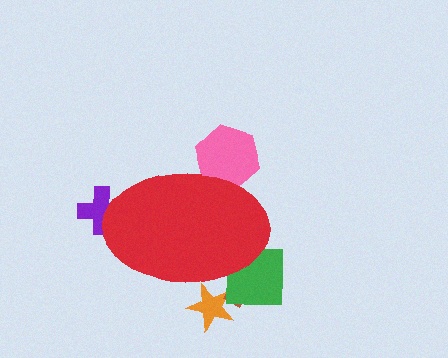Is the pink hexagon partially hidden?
Yes, the pink hexagon is partially hidden behind the red ellipse.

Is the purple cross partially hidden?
Yes, the purple cross is partially hidden behind the red ellipse.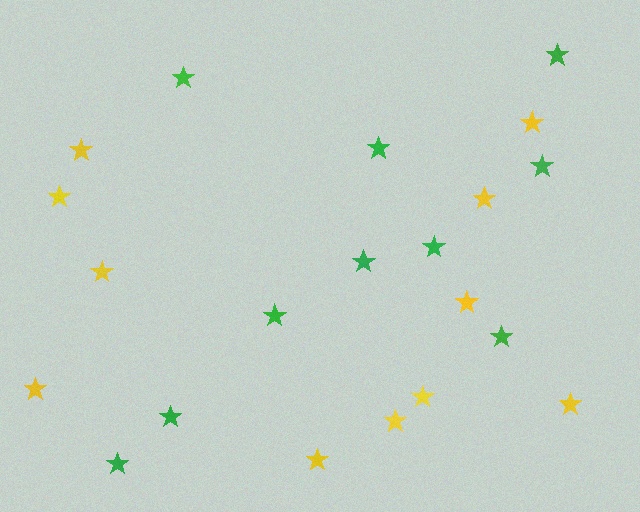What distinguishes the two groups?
There are 2 groups: one group of green stars (10) and one group of yellow stars (11).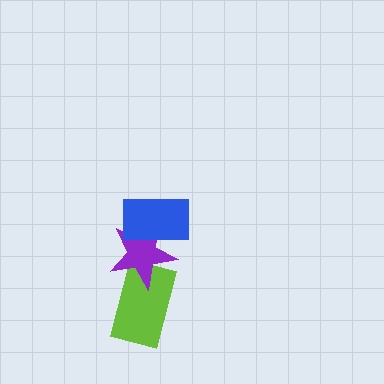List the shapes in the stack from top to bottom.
From top to bottom: the blue rectangle, the purple star, the lime rectangle.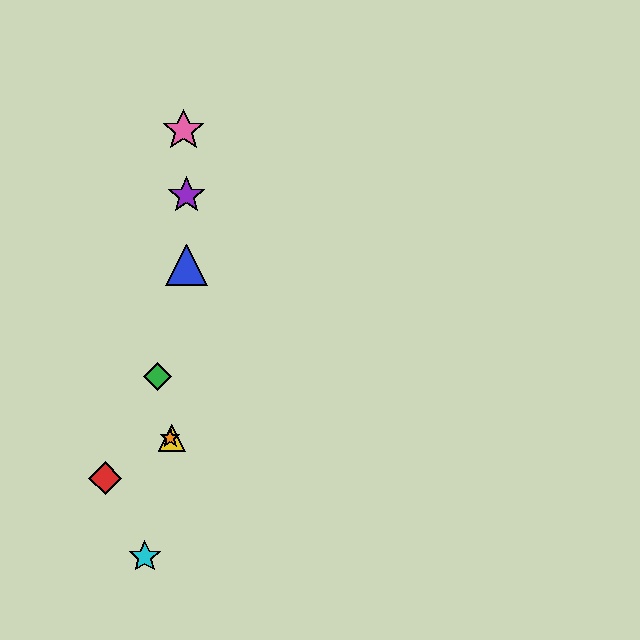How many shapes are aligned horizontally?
2 shapes (the yellow triangle, the orange star) are aligned horizontally.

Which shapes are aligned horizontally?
The yellow triangle, the orange star are aligned horizontally.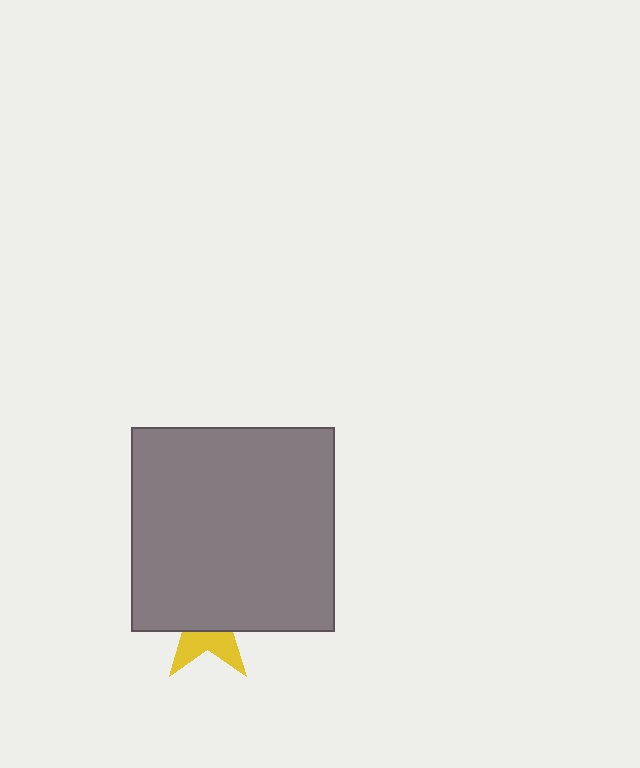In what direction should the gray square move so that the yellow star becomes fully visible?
The gray square should move up. That is the shortest direction to clear the overlap and leave the yellow star fully visible.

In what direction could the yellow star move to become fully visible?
The yellow star could move down. That would shift it out from behind the gray square entirely.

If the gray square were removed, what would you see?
You would see the complete yellow star.